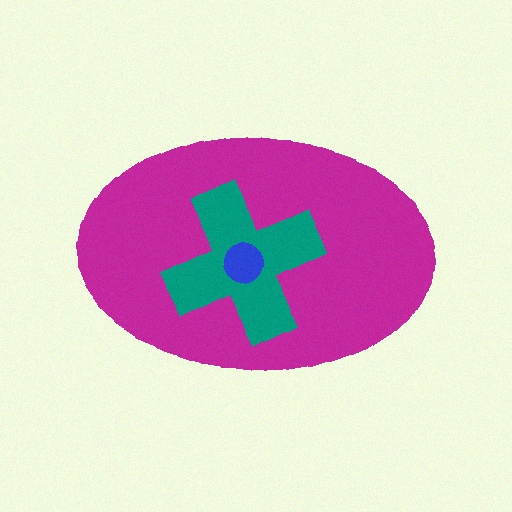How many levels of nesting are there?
3.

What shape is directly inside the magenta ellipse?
The teal cross.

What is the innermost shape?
The blue circle.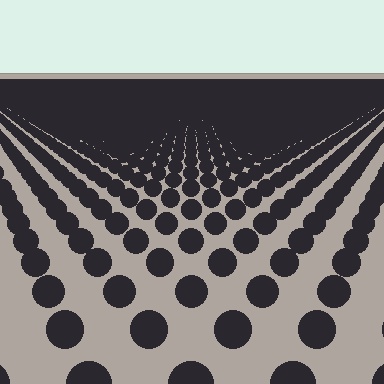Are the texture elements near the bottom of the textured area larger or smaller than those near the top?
Larger. Near the bottom, elements are closer to the viewer and appear at a bigger on-screen size.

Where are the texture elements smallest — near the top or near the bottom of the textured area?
Near the top.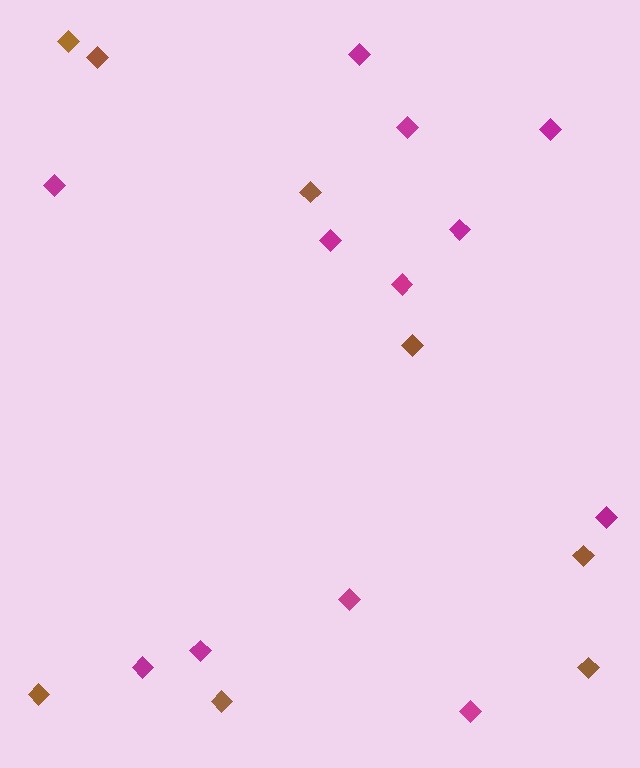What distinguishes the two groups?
There are 2 groups: one group of magenta diamonds (12) and one group of brown diamonds (8).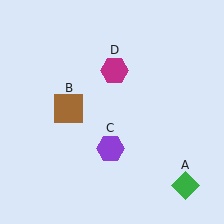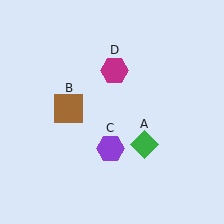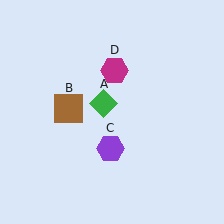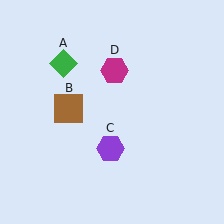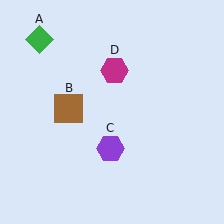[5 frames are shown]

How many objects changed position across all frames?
1 object changed position: green diamond (object A).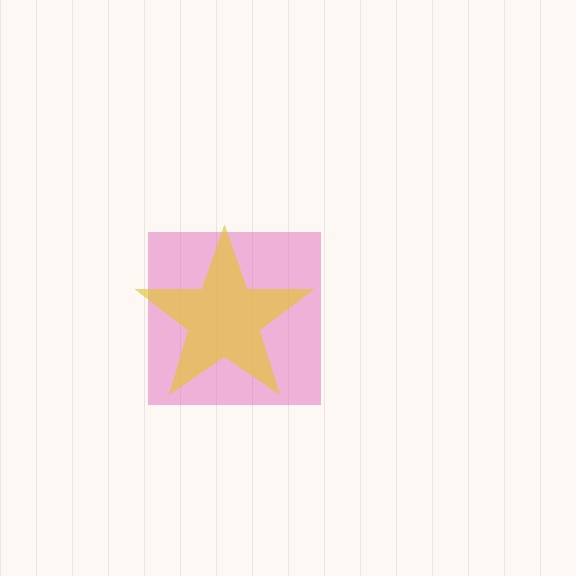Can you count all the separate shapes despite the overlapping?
Yes, there are 2 separate shapes.